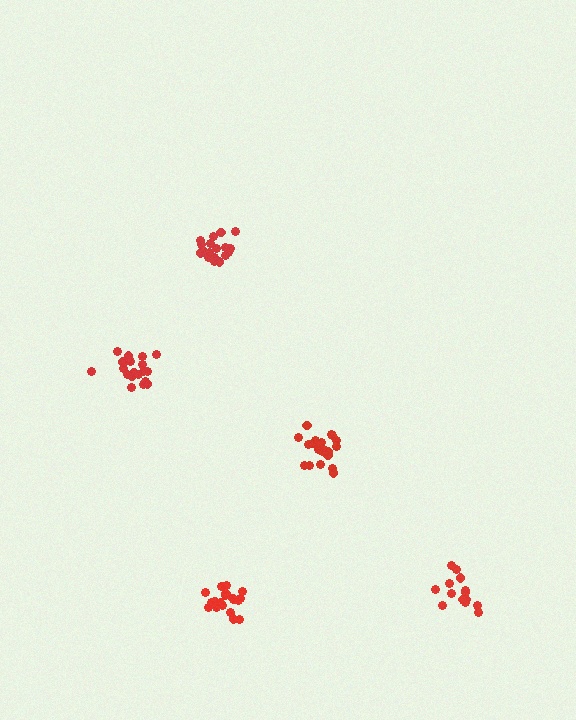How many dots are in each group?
Group 1: 20 dots, Group 2: 20 dots, Group 3: 20 dots, Group 4: 20 dots, Group 5: 16 dots (96 total).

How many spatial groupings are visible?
There are 5 spatial groupings.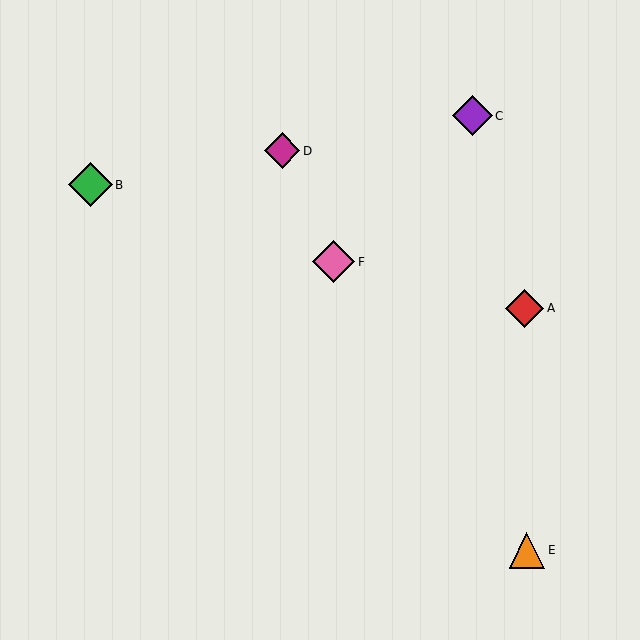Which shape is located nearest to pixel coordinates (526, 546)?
The orange triangle (labeled E) at (527, 550) is nearest to that location.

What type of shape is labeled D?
Shape D is a magenta diamond.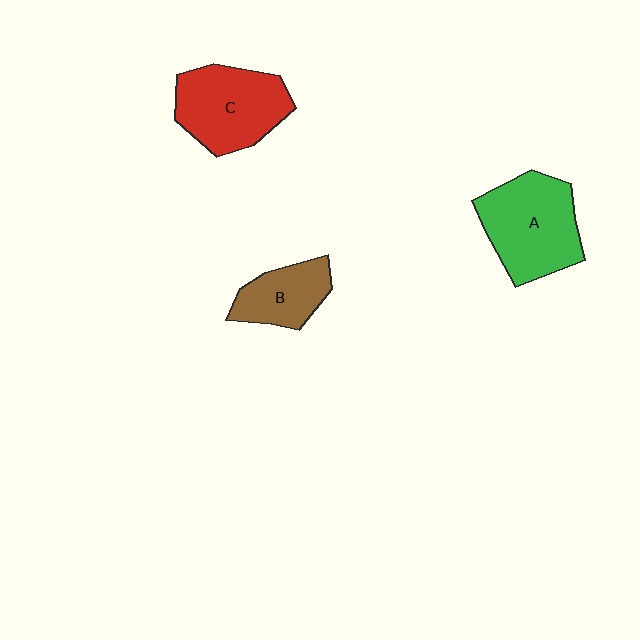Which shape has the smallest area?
Shape B (brown).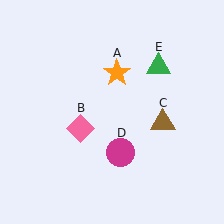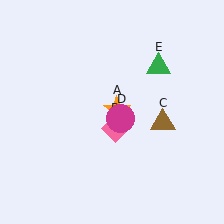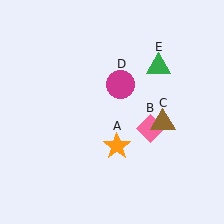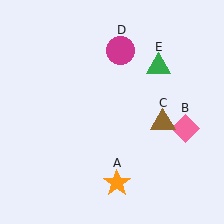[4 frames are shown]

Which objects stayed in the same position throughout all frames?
Brown triangle (object C) and green triangle (object E) remained stationary.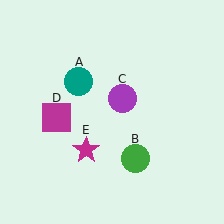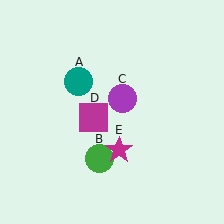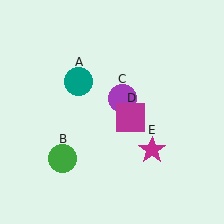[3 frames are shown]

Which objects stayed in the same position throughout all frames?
Teal circle (object A) and purple circle (object C) remained stationary.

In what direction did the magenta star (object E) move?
The magenta star (object E) moved right.